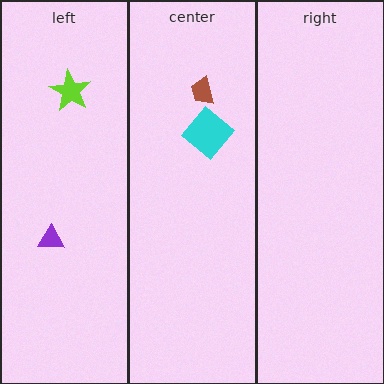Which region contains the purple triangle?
The left region.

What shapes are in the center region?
The cyan diamond, the brown trapezoid.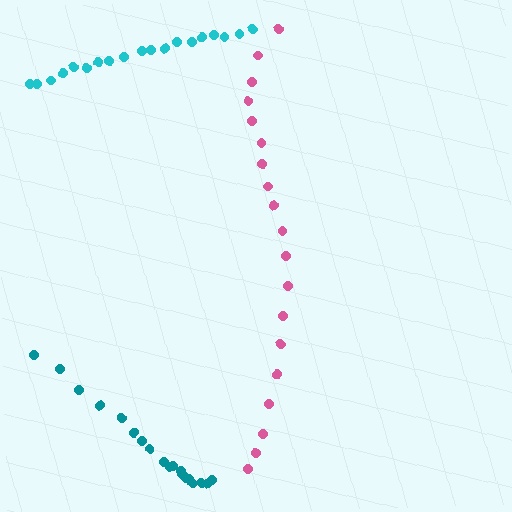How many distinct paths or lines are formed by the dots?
There are 3 distinct paths.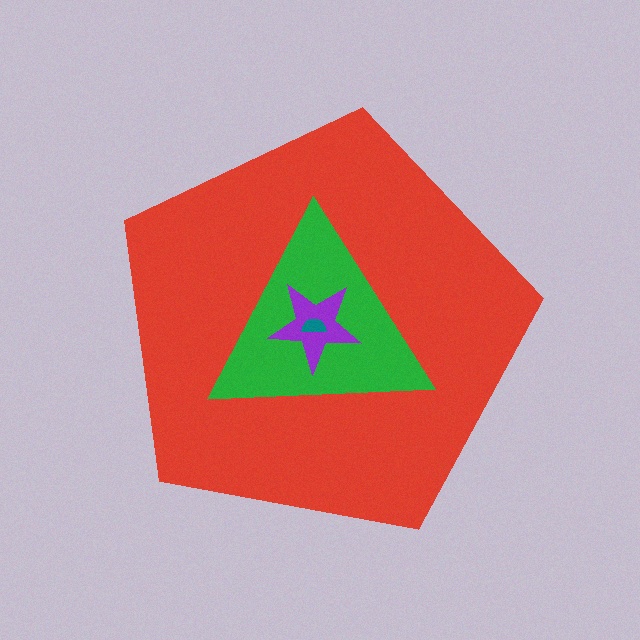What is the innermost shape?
The teal semicircle.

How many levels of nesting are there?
4.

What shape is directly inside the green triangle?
The purple star.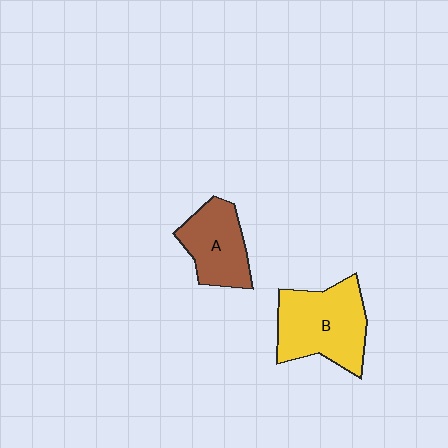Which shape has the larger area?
Shape B (yellow).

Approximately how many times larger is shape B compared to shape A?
Approximately 1.4 times.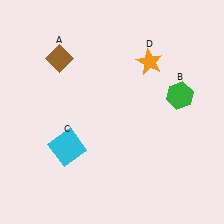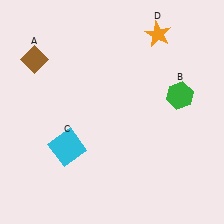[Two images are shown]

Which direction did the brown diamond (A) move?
The brown diamond (A) moved left.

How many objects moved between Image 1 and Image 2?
2 objects moved between the two images.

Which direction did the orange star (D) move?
The orange star (D) moved up.